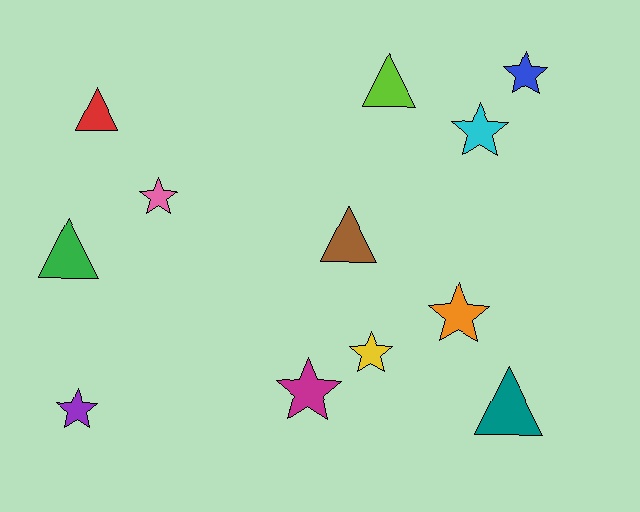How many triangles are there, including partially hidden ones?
There are 5 triangles.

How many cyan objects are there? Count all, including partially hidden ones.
There is 1 cyan object.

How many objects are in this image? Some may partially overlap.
There are 12 objects.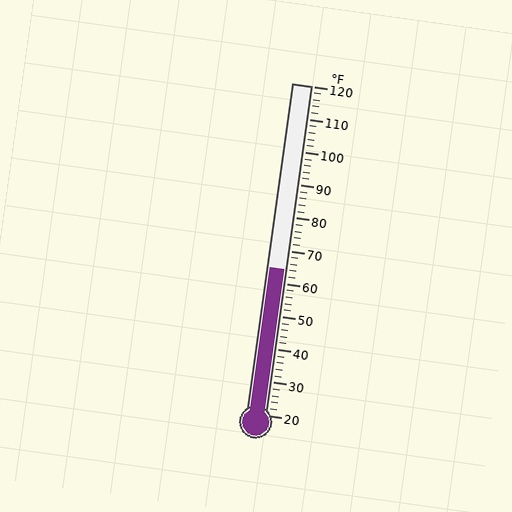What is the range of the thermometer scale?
The thermometer scale ranges from 20°F to 120°F.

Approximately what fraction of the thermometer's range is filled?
The thermometer is filled to approximately 45% of its range.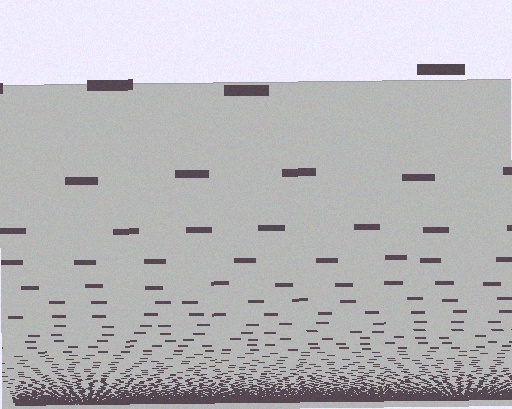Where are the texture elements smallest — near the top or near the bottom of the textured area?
Near the bottom.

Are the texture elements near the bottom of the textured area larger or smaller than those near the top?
Smaller. The gradient is inverted — elements near the bottom are smaller and denser.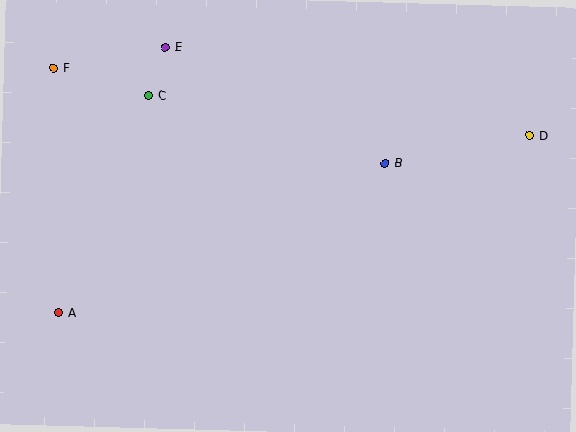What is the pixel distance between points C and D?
The distance between C and D is 383 pixels.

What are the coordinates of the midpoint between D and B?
The midpoint between D and B is at (458, 149).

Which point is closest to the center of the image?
Point B at (385, 163) is closest to the center.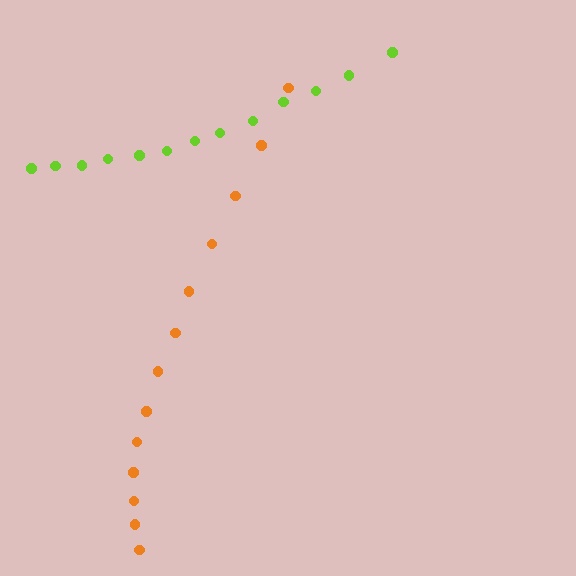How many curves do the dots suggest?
There are 2 distinct paths.